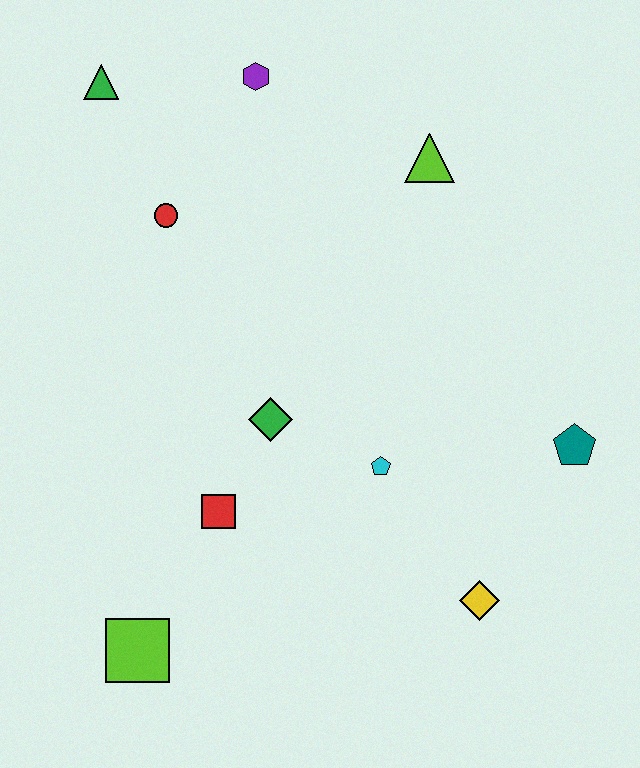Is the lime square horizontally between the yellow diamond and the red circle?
No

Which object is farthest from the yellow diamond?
The green triangle is farthest from the yellow diamond.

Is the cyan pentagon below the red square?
No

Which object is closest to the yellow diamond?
The cyan pentagon is closest to the yellow diamond.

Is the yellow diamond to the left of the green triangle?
No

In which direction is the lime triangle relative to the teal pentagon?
The lime triangle is above the teal pentagon.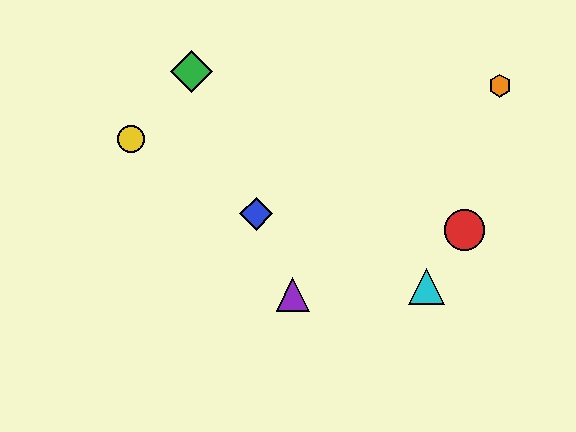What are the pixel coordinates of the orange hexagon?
The orange hexagon is at (500, 86).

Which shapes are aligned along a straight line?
The blue diamond, the green diamond, the purple triangle are aligned along a straight line.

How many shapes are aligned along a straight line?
3 shapes (the blue diamond, the green diamond, the purple triangle) are aligned along a straight line.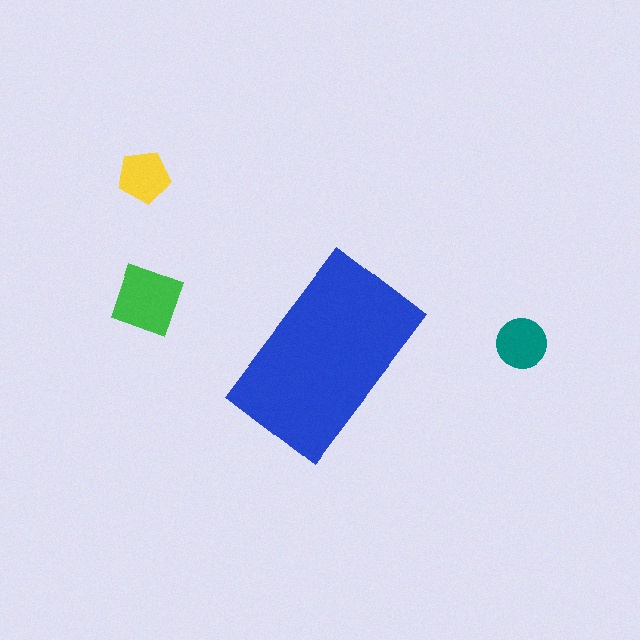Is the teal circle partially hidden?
No, the teal circle is fully visible.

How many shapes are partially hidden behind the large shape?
0 shapes are partially hidden.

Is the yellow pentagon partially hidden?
No, the yellow pentagon is fully visible.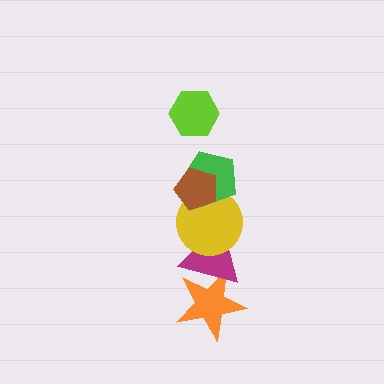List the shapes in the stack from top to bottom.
From top to bottom: the lime hexagon, the brown pentagon, the green pentagon, the yellow circle, the magenta triangle, the orange star.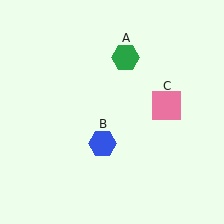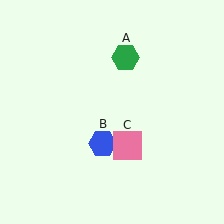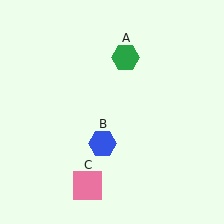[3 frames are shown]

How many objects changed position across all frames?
1 object changed position: pink square (object C).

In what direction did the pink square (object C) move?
The pink square (object C) moved down and to the left.